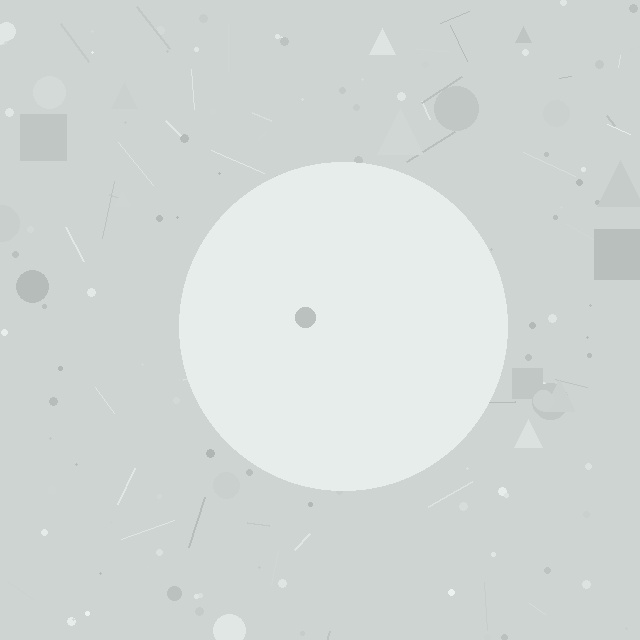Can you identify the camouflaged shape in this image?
The camouflaged shape is a circle.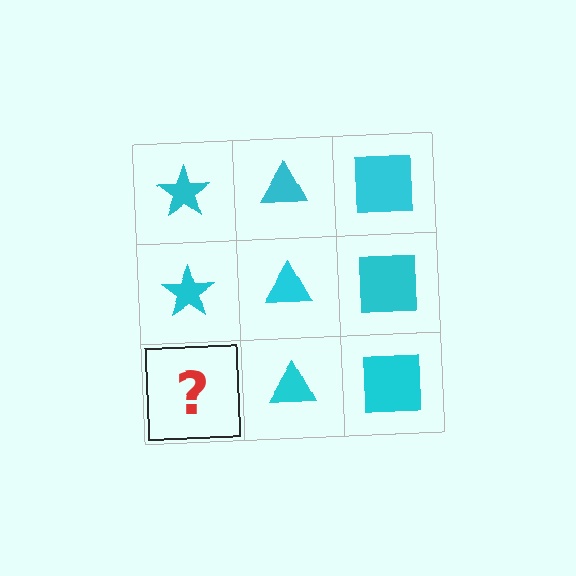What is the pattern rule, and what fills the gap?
The rule is that each column has a consistent shape. The gap should be filled with a cyan star.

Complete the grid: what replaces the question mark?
The question mark should be replaced with a cyan star.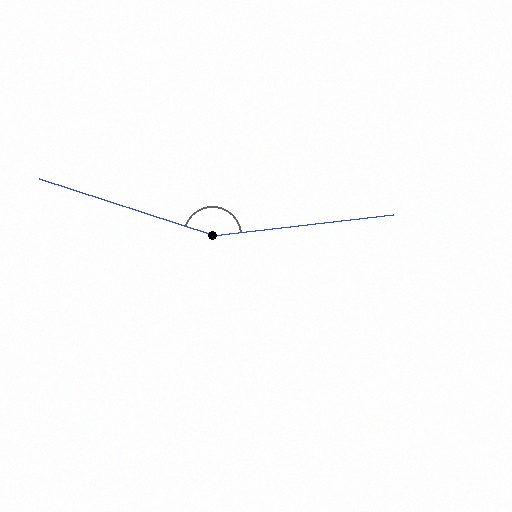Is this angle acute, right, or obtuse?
It is obtuse.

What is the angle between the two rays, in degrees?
Approximately 156 degrees.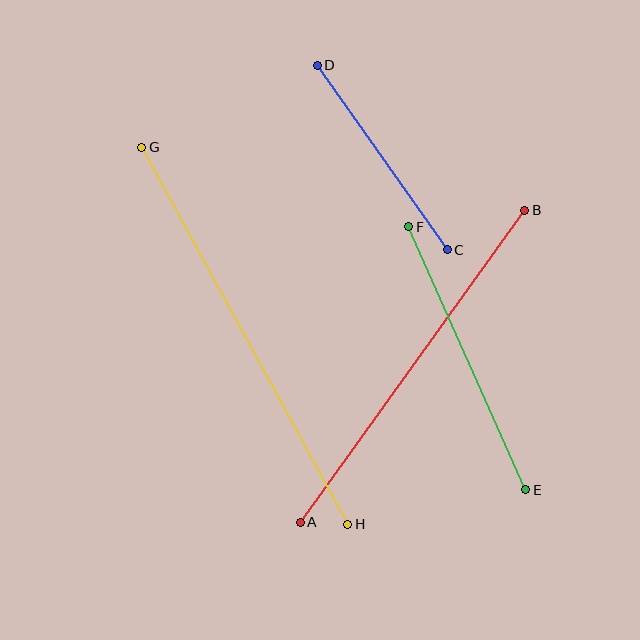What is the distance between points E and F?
The distance is approximately 288 pixels.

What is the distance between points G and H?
The distance is approximately 430 pixels.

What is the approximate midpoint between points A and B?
The midpoint is at approximately (412, 366) pixels.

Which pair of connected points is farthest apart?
Points G and H are farthest apart.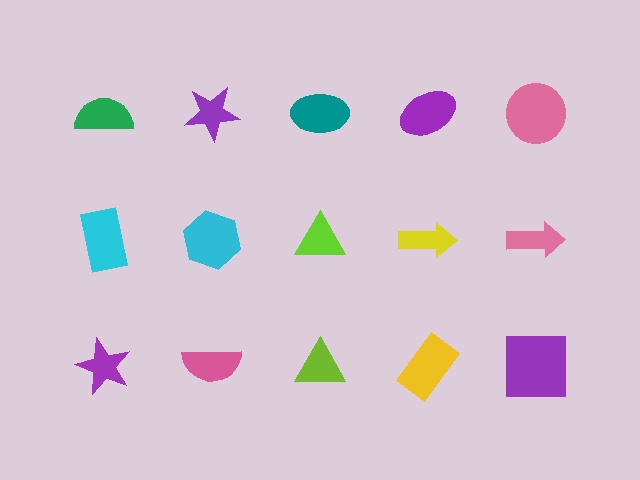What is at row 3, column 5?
A purple square.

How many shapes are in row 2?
5 shapes.